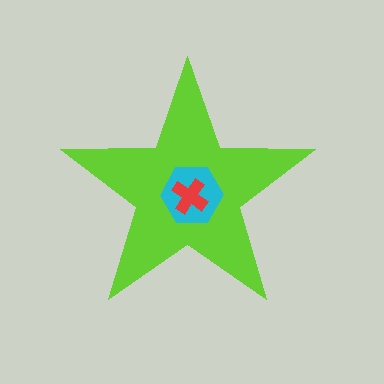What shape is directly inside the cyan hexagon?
The red cross.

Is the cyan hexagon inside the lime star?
Yes.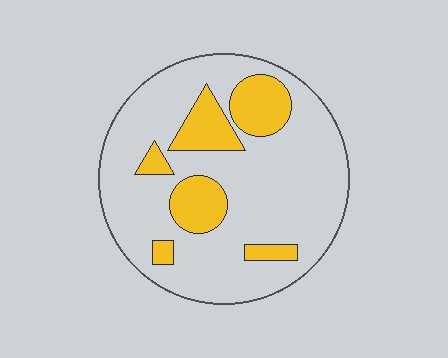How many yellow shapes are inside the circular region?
6.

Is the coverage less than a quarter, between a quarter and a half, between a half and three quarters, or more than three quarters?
Less than a quarter.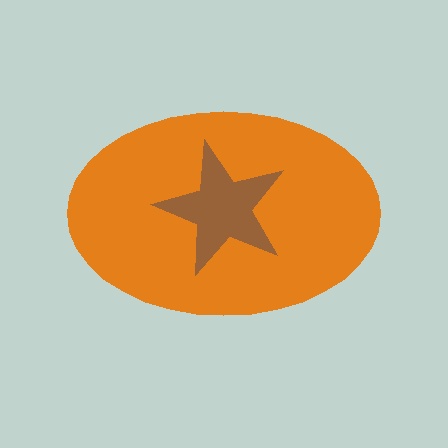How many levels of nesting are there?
2.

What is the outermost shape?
The orange ellipse.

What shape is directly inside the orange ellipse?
The brown star.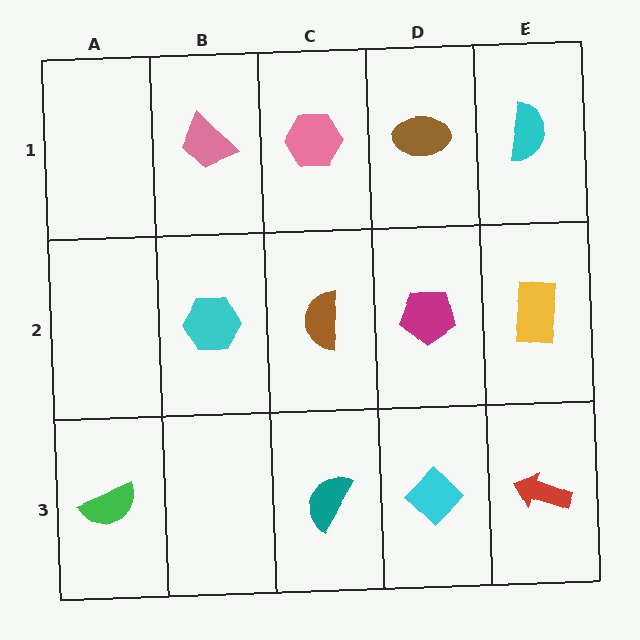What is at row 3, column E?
A red arrow.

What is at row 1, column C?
A pink hexagon.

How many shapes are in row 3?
4 shapes.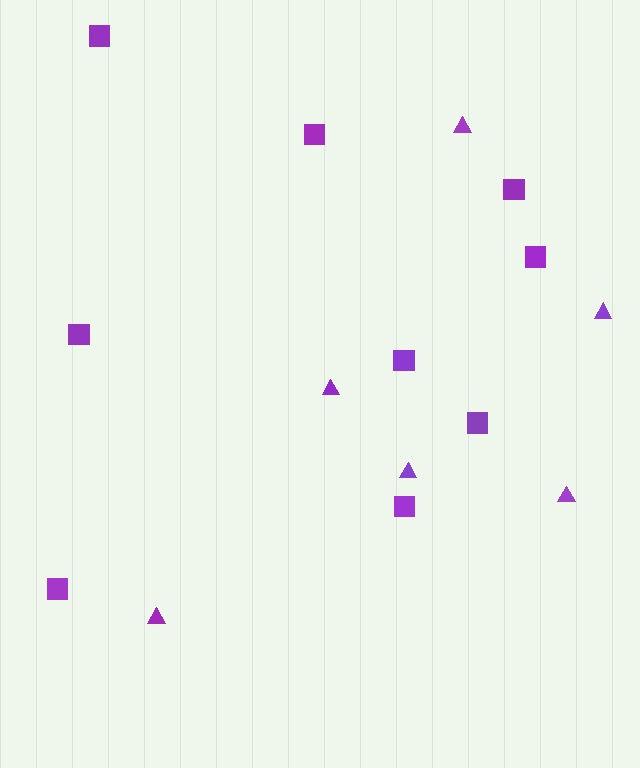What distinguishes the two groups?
There are 2 groups: one group of squares (9) and one group of triangles (6).